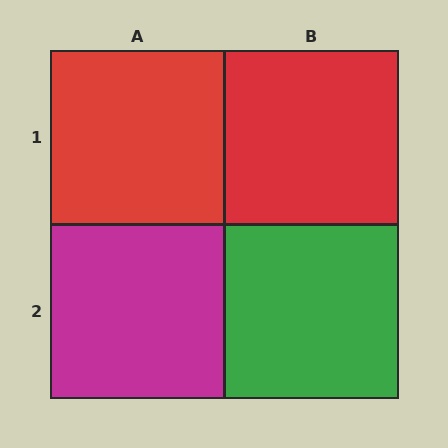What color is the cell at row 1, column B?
Red.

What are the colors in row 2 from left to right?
Magenta, green.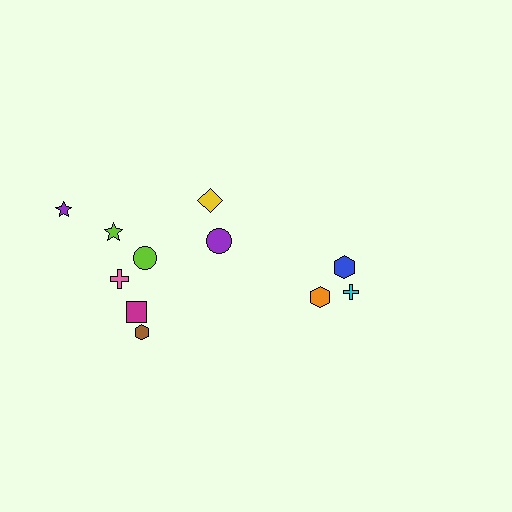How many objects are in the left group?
There are 8 objects.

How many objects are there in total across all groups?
There are 11 objects.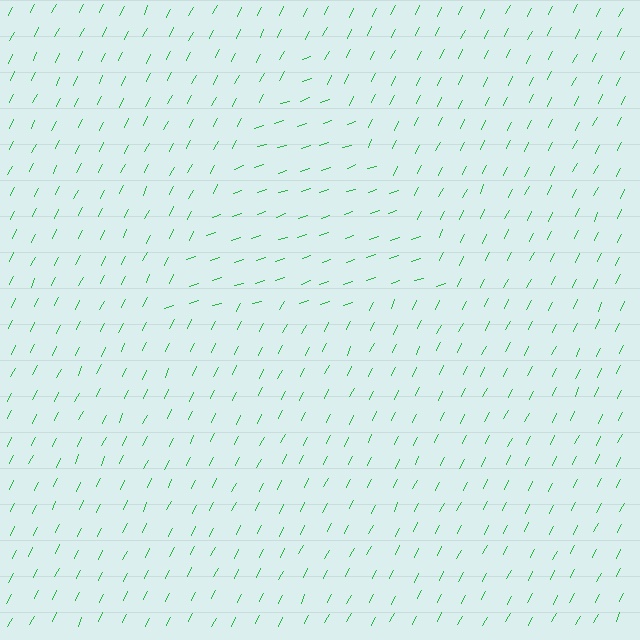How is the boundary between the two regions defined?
The boundary is defined purely by a change in line orientation (approximately 45 degrees difference). All lines are the same color and thickness.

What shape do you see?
I see a triangle.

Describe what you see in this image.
The image is filled with small green line segments. A triangle region in the image has lines oriented differently from the surrounding lines, creating a visible texture boundary.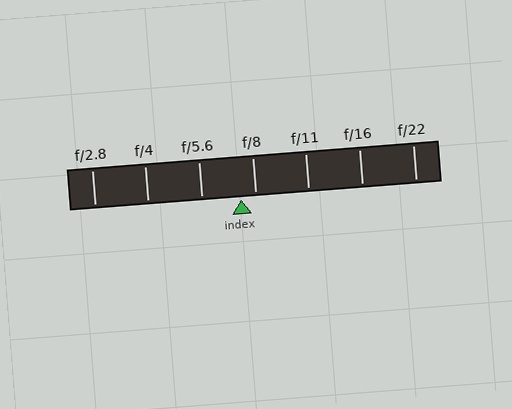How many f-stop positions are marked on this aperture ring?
There are 7 f-stop positions marked.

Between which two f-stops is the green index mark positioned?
The index mark is between f/5.6 and f/8.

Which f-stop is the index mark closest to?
The index mark is closest to f/8.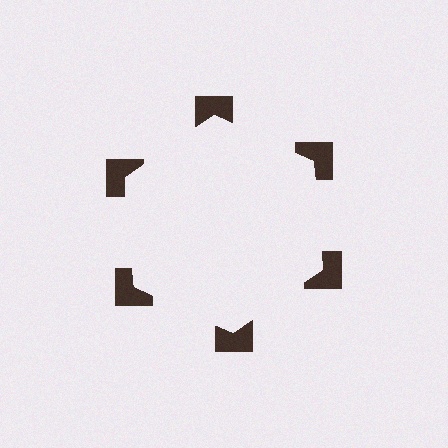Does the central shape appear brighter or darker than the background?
It typically appears slightly brighter than the background, even though no actual brightness change is drawn.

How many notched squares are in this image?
There are 6 — one at each vertex of the illusory hexagon.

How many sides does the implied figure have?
6 sides.